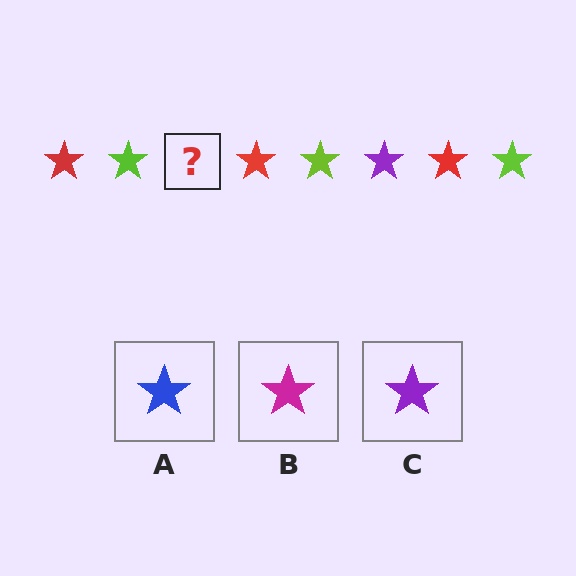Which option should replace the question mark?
Option C.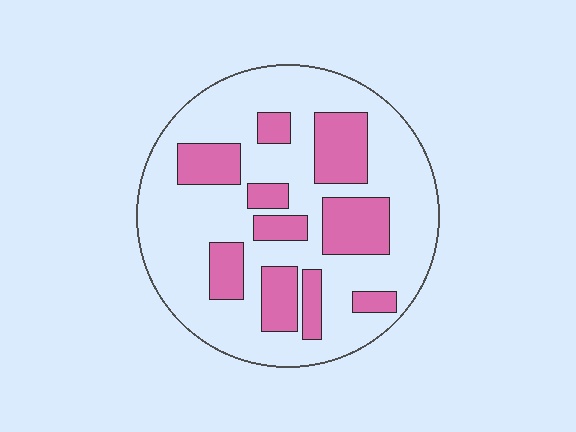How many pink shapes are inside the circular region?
10.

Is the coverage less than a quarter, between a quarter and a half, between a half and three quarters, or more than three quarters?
Between a quarter and a half.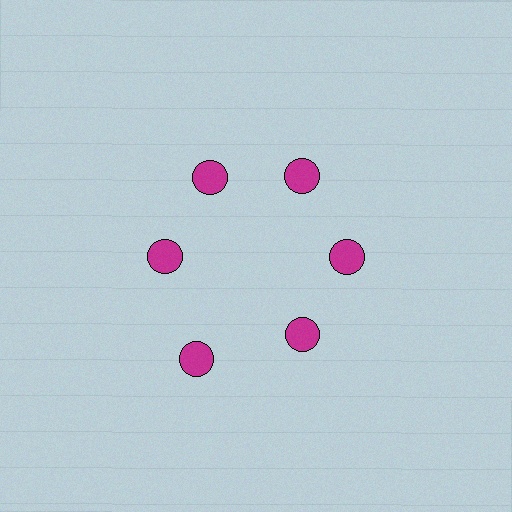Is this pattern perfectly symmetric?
No. The 6 magenta circles are arranged in a ring, but one element near the 7 o'clock position is pushed outward from the center, breaking the 6-fold rotational symmetry.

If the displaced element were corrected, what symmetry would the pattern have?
It would have 6-fold rotational symmetry — the pattern would map onto itself every 60 degrees.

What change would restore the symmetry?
The symmetry would be restored by moving it inward, back onto the ring so that all 6 circles sit at equal angles and equal distance from the center.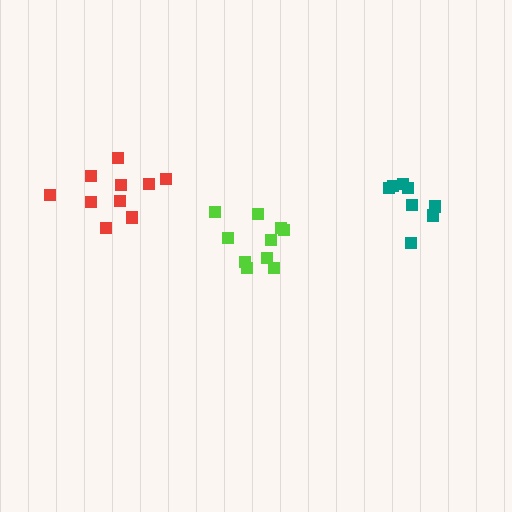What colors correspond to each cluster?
The clusters are colored: teal, lime, red.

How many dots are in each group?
Group 1: 8 dots, Group 2: 10 dots, Group 3: 10 dots (28 total).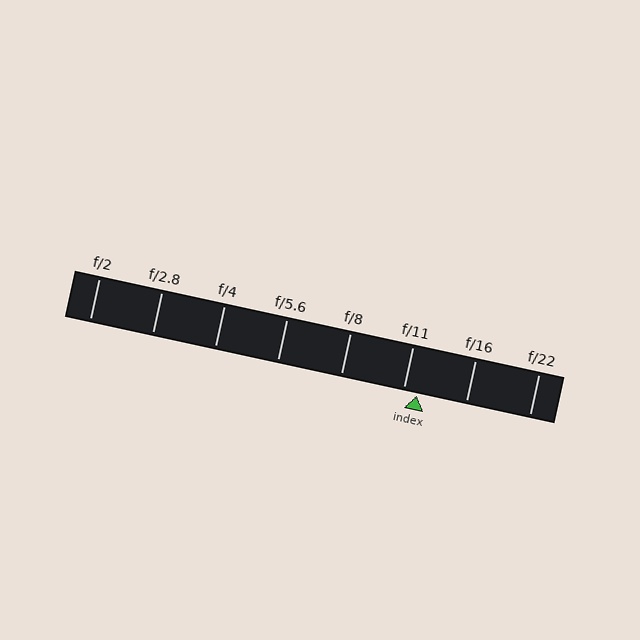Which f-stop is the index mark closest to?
The index mark is closest to f/11.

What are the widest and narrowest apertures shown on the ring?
The widest aperture shown is f/2 and the narrowest is f/22.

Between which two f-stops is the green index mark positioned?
The index mark is between f/11 and f/16.